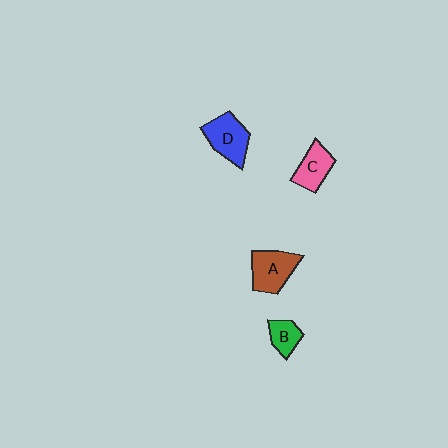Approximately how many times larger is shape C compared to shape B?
Approximately 1.4 times.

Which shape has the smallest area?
Shape B (green).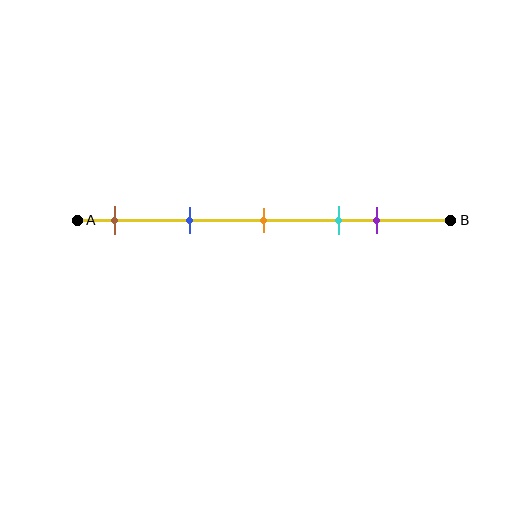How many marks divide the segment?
There are 5 marks dividing the segment.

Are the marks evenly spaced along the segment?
No, the marks are not evenly spaced.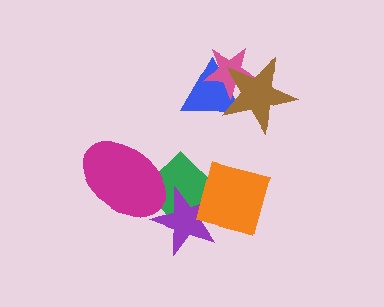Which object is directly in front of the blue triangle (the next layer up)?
The pink star is directly in front of the blue triangle.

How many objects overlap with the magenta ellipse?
2 objects overlap with the magenta ellipse.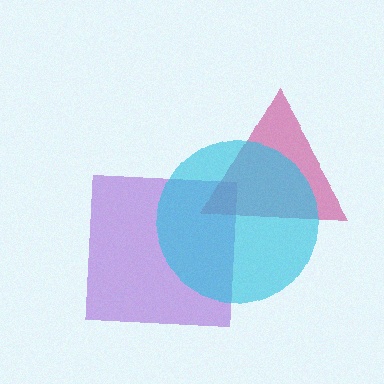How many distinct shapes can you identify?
There are 3 distinct shapes: a purple square, a magenta triangle, a cyan circle.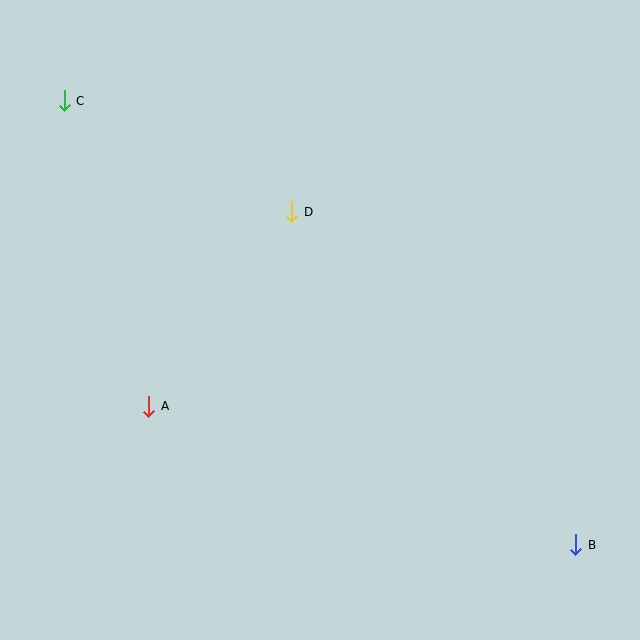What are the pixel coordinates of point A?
Point A is at (149, 406).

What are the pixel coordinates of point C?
Point C is at (64, 101).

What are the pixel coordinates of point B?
Point B is at (576, 545).